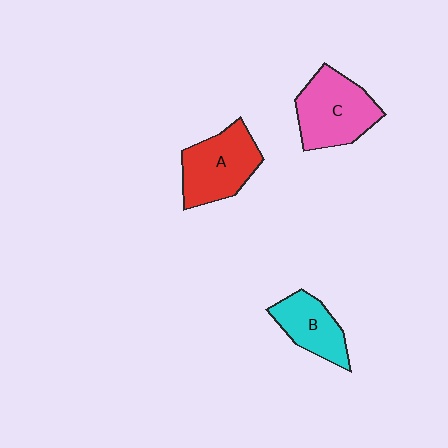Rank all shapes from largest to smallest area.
From largest to smallest: C (pink), A (red), B (cyan).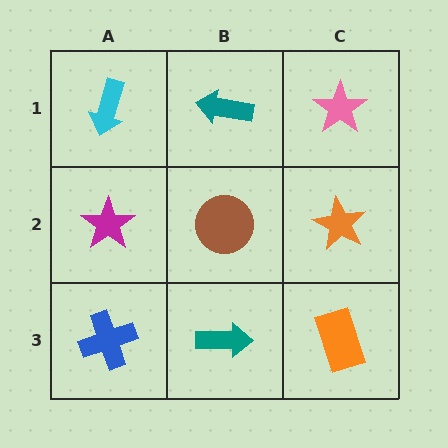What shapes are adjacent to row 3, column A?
A magenta star (row 2, column A), a teal arrow (row 3, column B).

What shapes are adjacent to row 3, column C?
An orange star (row 2, column C), a teal arrow (row 3, column B).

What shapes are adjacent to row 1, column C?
An orange star (row 2, column C), a teal arrow (row 1, column B).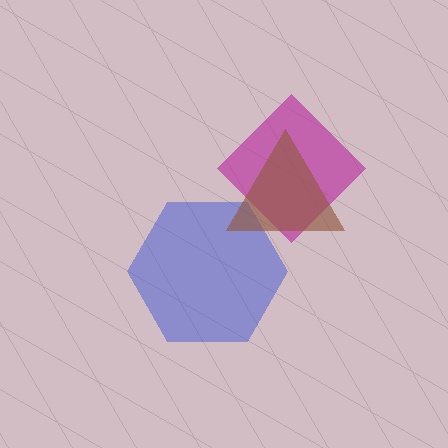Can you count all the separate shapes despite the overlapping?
Yes, there are 3 separate shapes.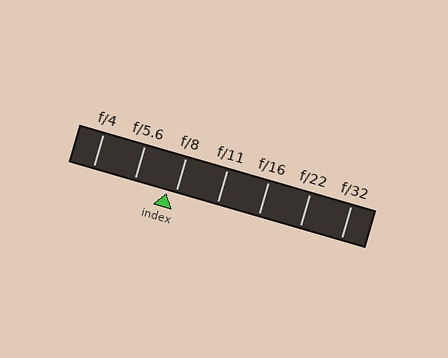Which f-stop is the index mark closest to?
The index mark is closest to f/8.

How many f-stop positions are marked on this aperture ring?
There are 7 f-stop positions marked.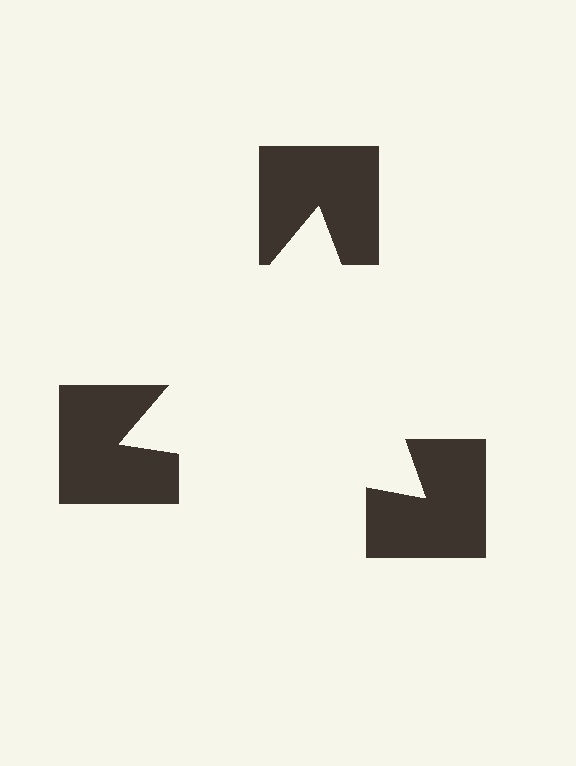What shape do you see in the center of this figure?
An illusory triangle — its edges are inferred from the aligned wedge cuts in the notched squares, not physically drawn.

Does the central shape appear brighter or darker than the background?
It typically appears slightly brighter than the background, even though no actual brightness change is drawn.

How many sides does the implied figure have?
3 sides.